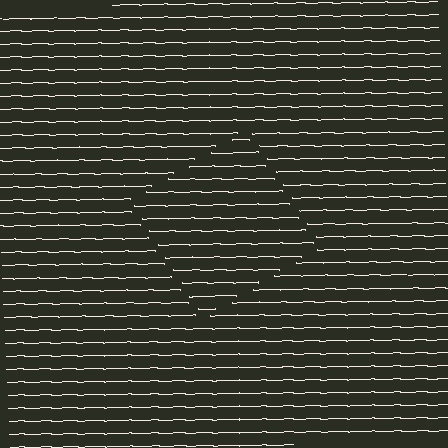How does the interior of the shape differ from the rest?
The interior of the shape contains the same grating, shifted by half a period — the contour is defined by the phase discontinuity where line-ends from the inner and outer gratings abut.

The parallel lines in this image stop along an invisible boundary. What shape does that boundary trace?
An illusory square. The interior of the shape contains the same grating, shifted by half a period — the contour is defined by the phase discontinuity where line-ends from the inner and outer gratings abut.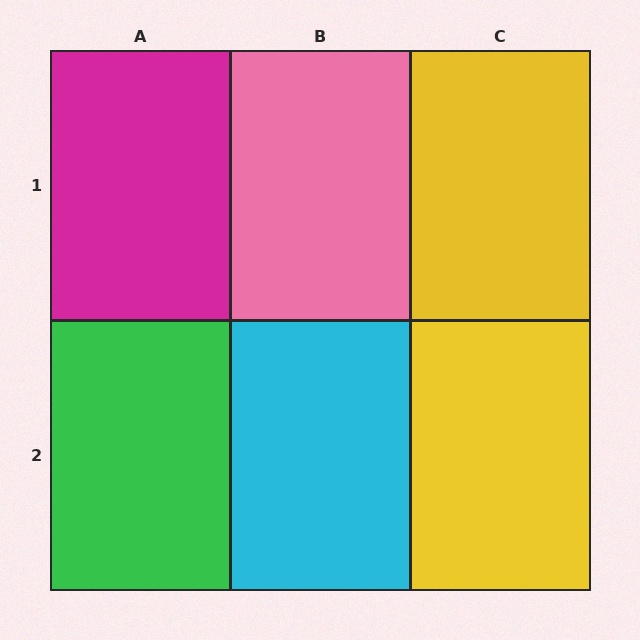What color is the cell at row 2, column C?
Yellow.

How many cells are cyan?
1 cell is cyan.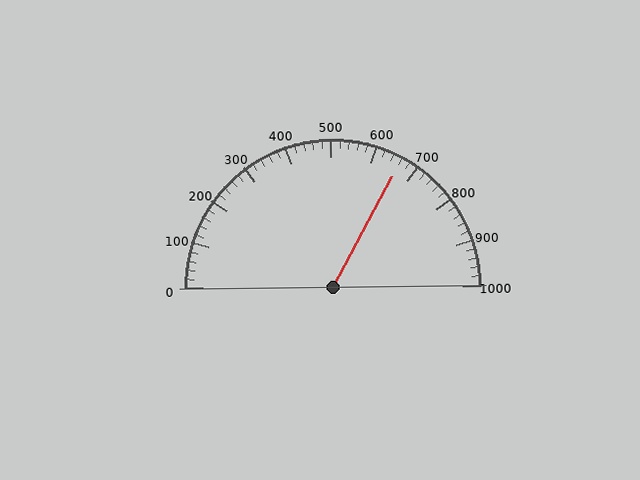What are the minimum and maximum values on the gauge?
The gauge ranges from 0 to 1000.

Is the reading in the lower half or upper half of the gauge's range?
The reading is in the upper half of the range (0 to 1000).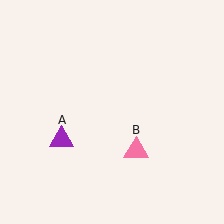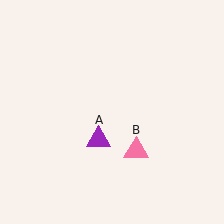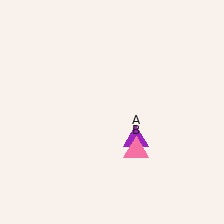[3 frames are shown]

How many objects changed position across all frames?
1 object changed position: purple triangle (object A).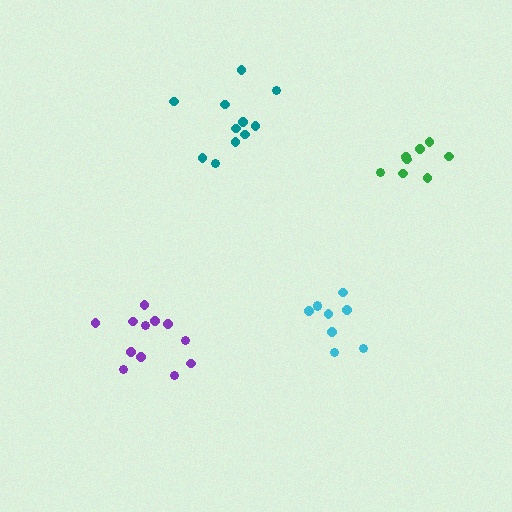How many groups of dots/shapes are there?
There are 4 groups.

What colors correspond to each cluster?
The clusters are colored: purple, cyan, teal, green.